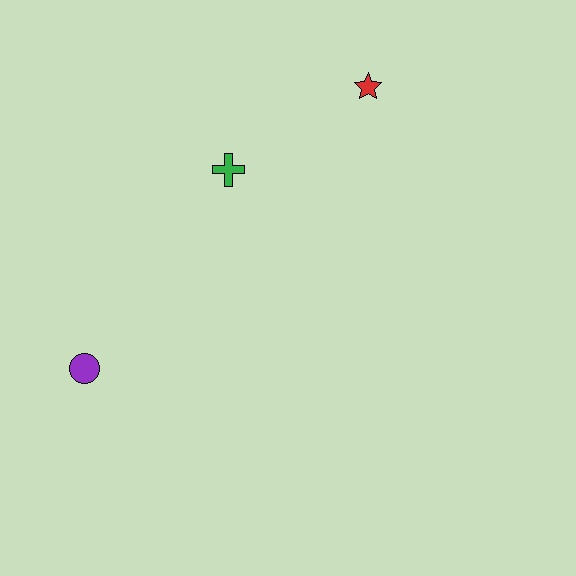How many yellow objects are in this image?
There are no yellow objects.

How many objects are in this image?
There are 3 objects.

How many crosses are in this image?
There is 1 cross.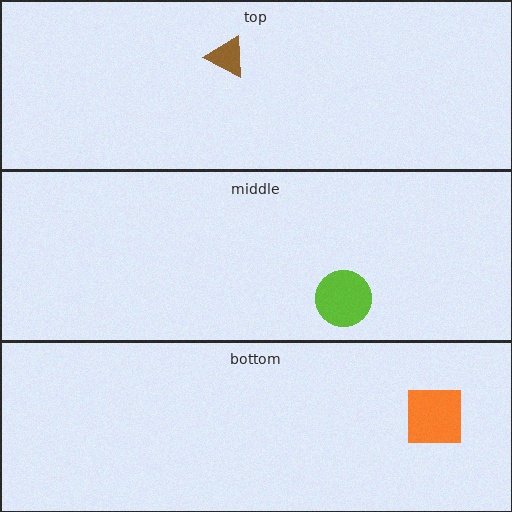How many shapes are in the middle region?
1.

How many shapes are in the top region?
1.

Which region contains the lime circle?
The middle region.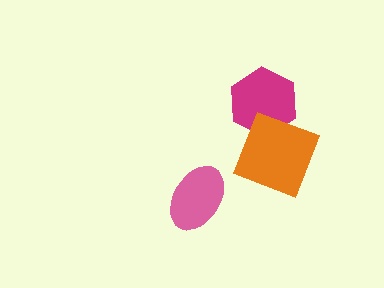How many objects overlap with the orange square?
1 object overlaps with the orange square.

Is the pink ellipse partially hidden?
No, no other shape covers it.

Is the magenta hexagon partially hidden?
Yes, it is partially covered by another shape.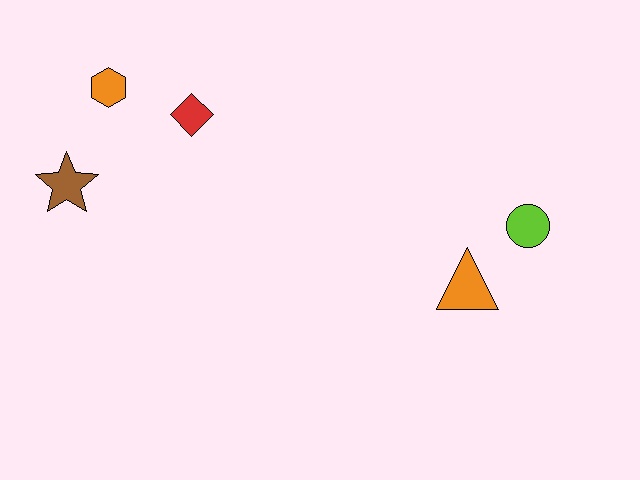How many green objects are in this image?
There are no green objects.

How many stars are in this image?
There is 1 star.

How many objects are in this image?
There are 5 objects.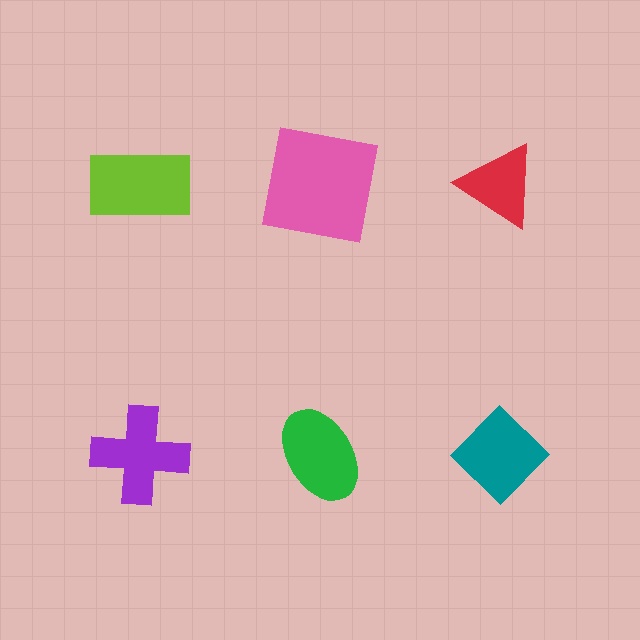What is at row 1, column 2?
A pink square.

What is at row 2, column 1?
A purple cross.